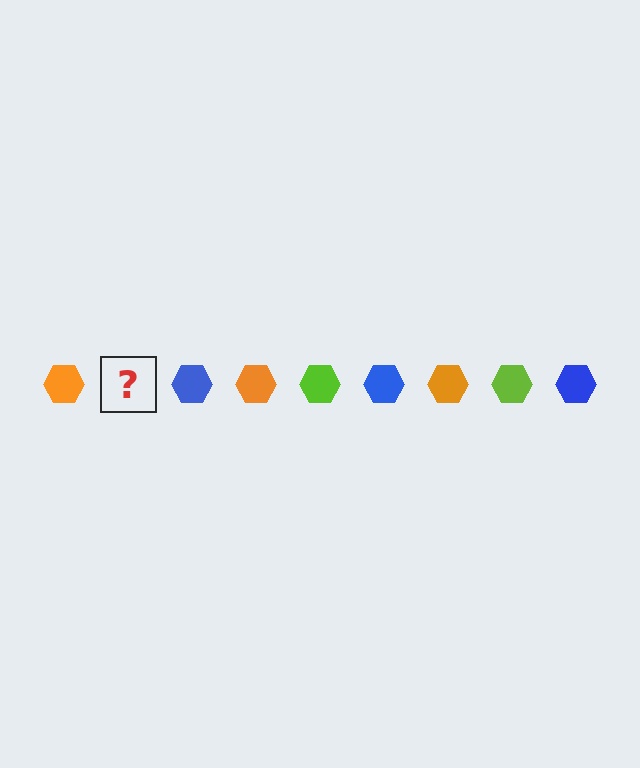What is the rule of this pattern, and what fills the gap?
The rule is that the pattern cycles through orange, lime, blue hexagons. The gap should be filled with a lime hexagon.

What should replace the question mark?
The question mark should be replaced with a lime hexagon.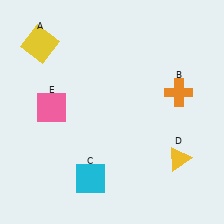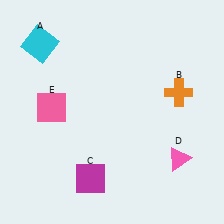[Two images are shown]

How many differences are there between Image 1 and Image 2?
There are 3 differences between the two images.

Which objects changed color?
A changed from yellow to cyan. C changed from cyan to magenta. D changed from yellow to pink.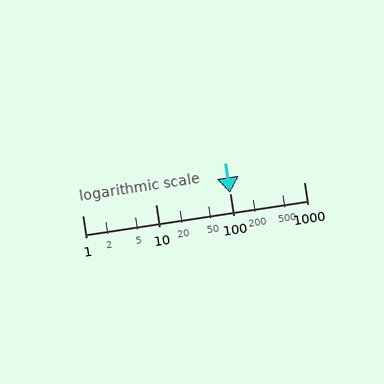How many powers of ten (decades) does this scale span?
The scale spans 3 decades, from 1 to 1000.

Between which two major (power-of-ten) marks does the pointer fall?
The pointer is between 100 and 1000.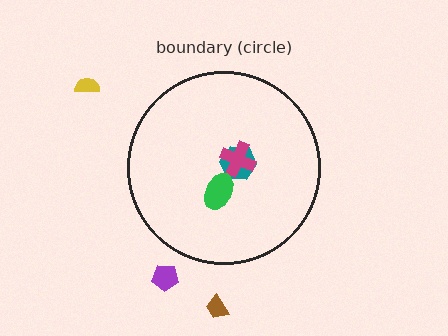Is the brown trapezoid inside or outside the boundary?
Outside.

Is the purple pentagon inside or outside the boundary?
Outside.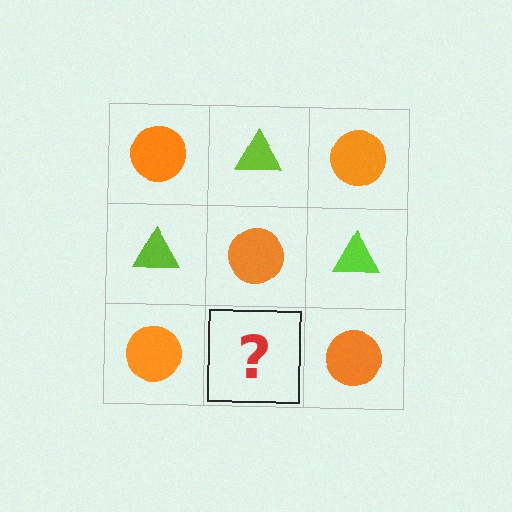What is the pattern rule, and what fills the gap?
The rule is that it alternates orange circle and lime triangle in a checkerboard pattern. The gap should be filled with a lime triangle.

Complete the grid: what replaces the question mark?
The question mark should be replaced with a lime triangle.